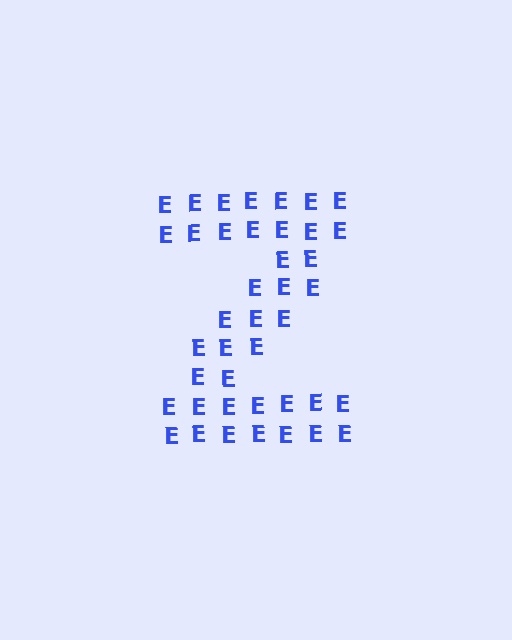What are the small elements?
The small elements are letter E's.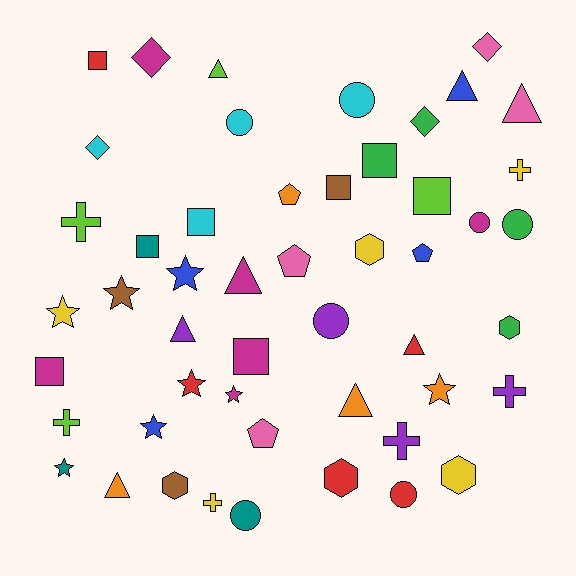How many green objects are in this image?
There are 4 green objects.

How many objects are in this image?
There are 50 objects.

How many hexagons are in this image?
There are 5 hexagons.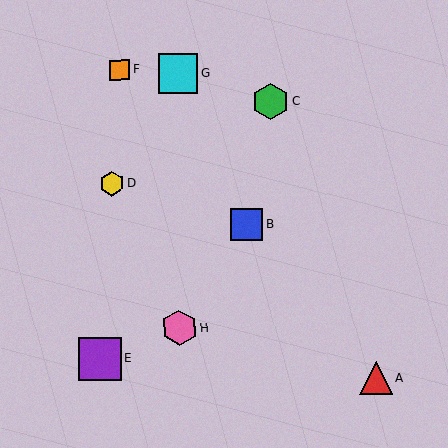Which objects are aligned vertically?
Objects G, H are aligned vertically.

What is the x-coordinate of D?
Object D is at x≈112.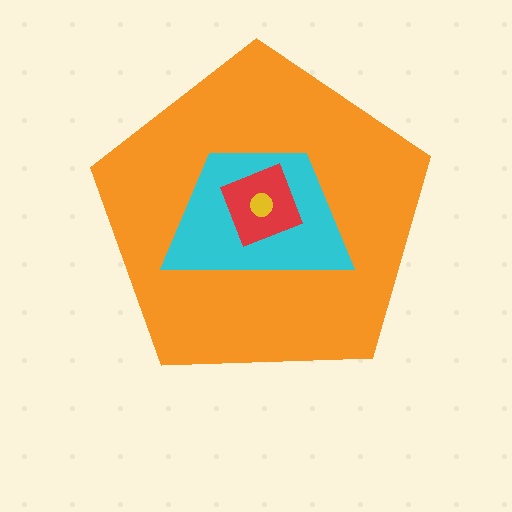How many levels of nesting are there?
4.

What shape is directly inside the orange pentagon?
The cyan trapezoid.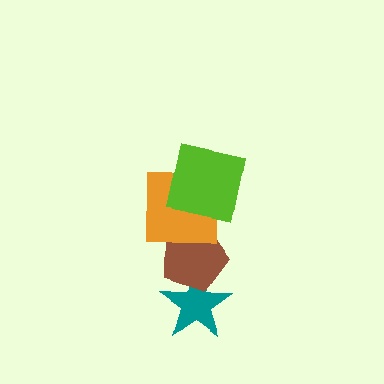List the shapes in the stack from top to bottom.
From top to bottom: the lime square, the orange square, the brown pentagon, the teal star.